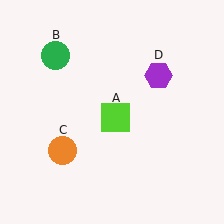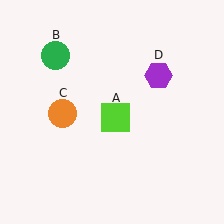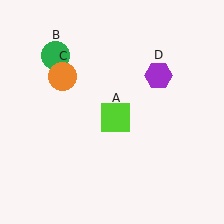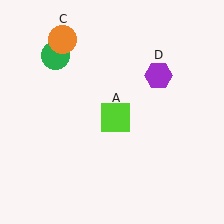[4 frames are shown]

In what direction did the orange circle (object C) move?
The orange circle (object C) moved up.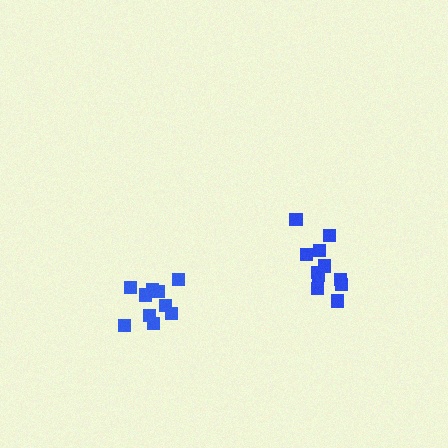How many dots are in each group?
Group 1: 10 dots, Group 2: 11 dots (21 total).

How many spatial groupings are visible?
There are 2 spatial groupings.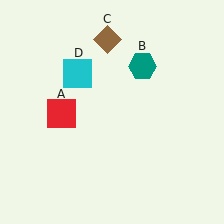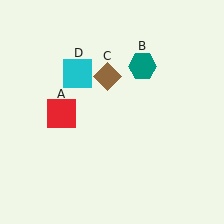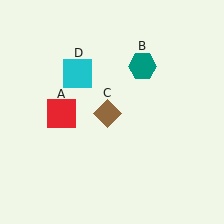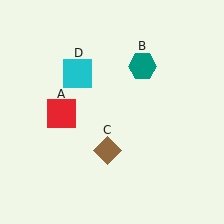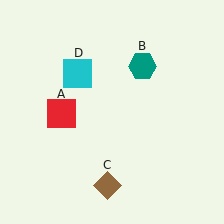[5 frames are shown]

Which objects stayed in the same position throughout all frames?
Red square (object A) and teal hexagon (object B) and cyan square (object D) remained stationary.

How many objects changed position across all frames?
1 object changed position: brown diamond (object C).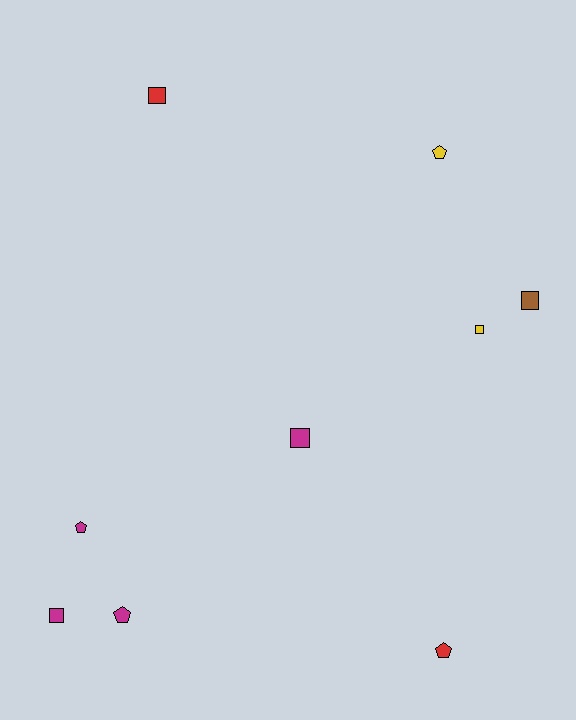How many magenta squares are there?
There are 2 magenta squares.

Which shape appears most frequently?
Square, with 5 objects.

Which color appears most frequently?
Magenta, with 4 objects.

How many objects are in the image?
There are 9 objects.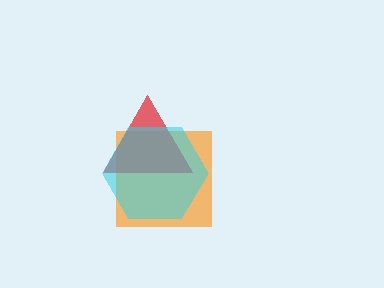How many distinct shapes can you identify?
There are 3 distinct shapes: an orange square, a red triangle, a cyan hexagon.